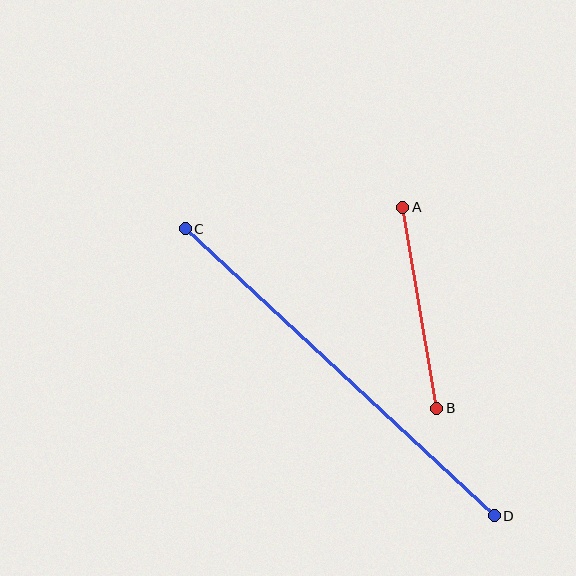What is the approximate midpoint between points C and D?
The midpoint is at approximately (340, 372) pixels.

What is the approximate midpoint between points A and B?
The midpoint is at approximately (420, 308) pixels.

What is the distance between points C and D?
The distance is approximately 422 pixels.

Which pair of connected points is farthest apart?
Points C and D are farthest apart.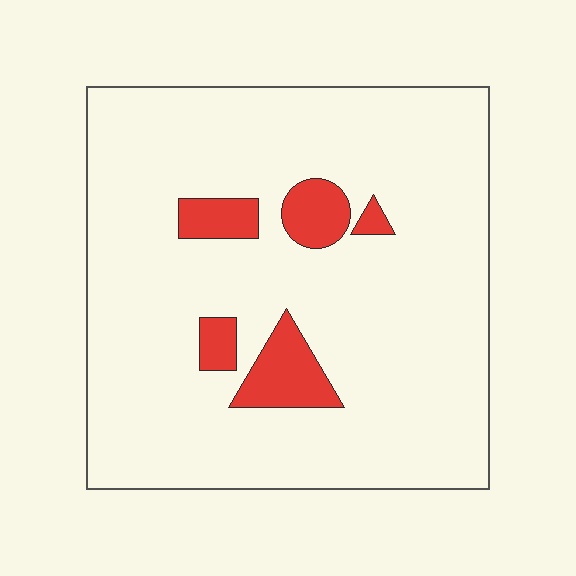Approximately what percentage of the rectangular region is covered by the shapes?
Approximately 10%.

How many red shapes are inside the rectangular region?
5.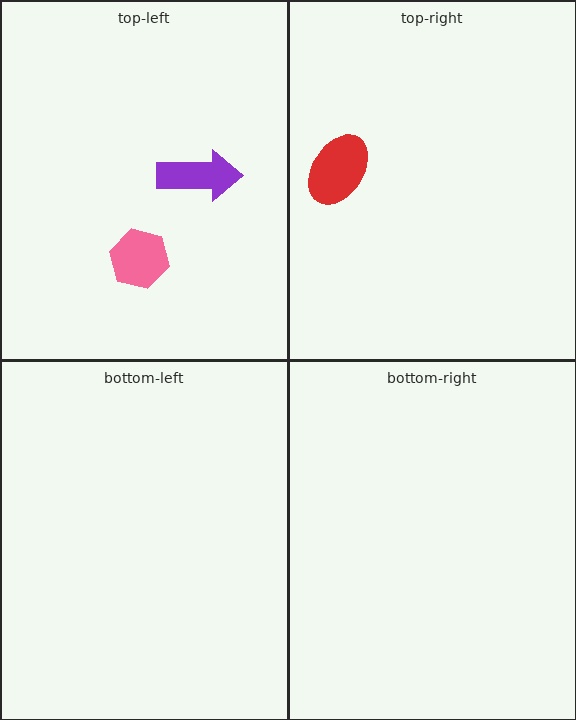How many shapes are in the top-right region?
1.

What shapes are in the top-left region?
The purple arrow, the pink hexagon.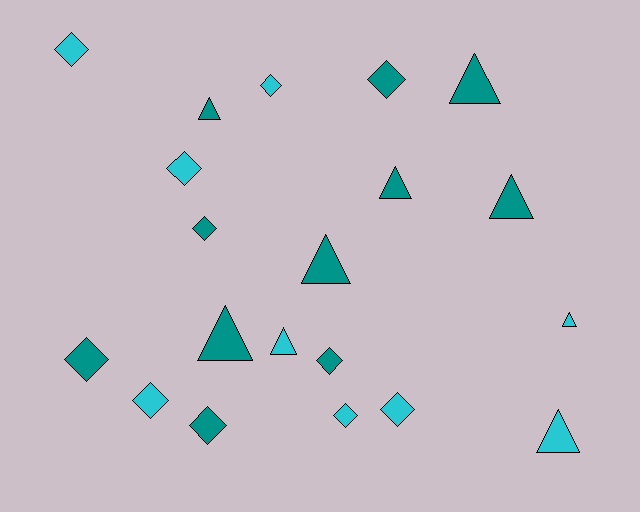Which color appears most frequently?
Teal, with 11 objects.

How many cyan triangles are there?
There are 3 cyan triangles.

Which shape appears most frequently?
Diamond, with 11 objects.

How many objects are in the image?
There are 20 objects.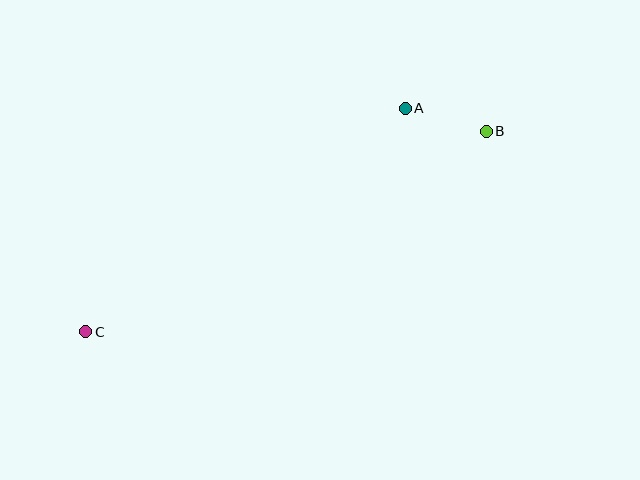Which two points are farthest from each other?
Points B and C are farthest from each other.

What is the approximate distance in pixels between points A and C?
The distance between A and C is approximately 390 pixels.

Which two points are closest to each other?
Points A and B are closest to each other.